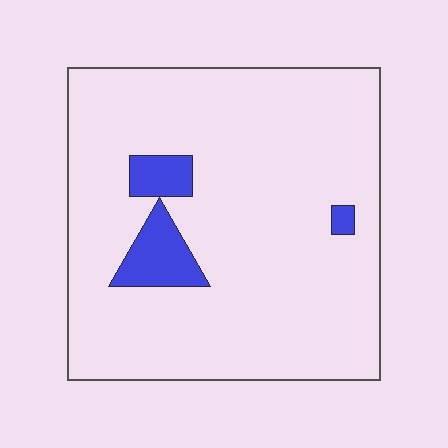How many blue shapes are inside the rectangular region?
3.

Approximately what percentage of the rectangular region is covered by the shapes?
Approximately 10%.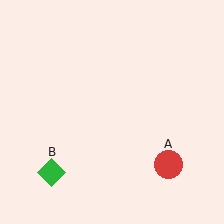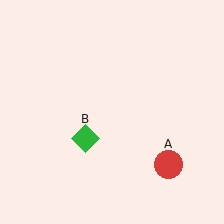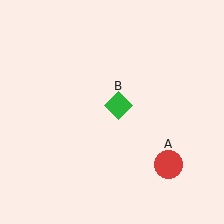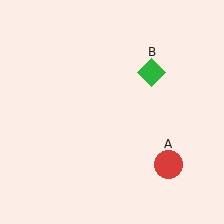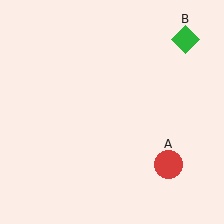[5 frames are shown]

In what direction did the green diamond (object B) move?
The green diamond (object B) moved up and to the right.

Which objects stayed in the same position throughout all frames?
Red circle (object A) remained stationary.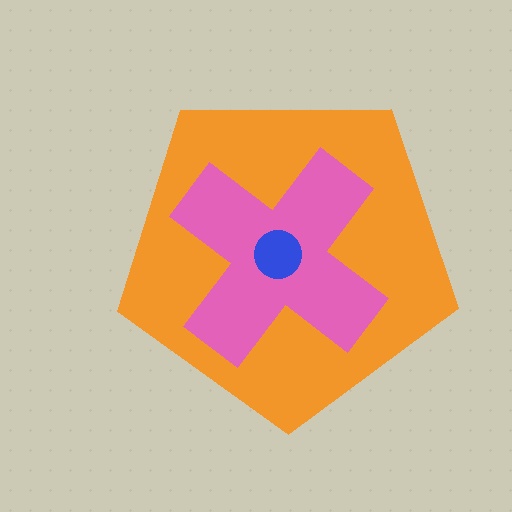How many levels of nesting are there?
3.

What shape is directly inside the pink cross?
The blue circle.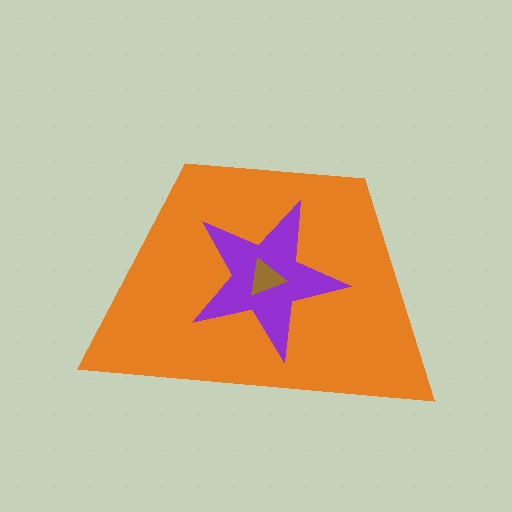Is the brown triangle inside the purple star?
Yes.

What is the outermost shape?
The orange trapezoid.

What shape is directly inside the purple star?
The brown triangle.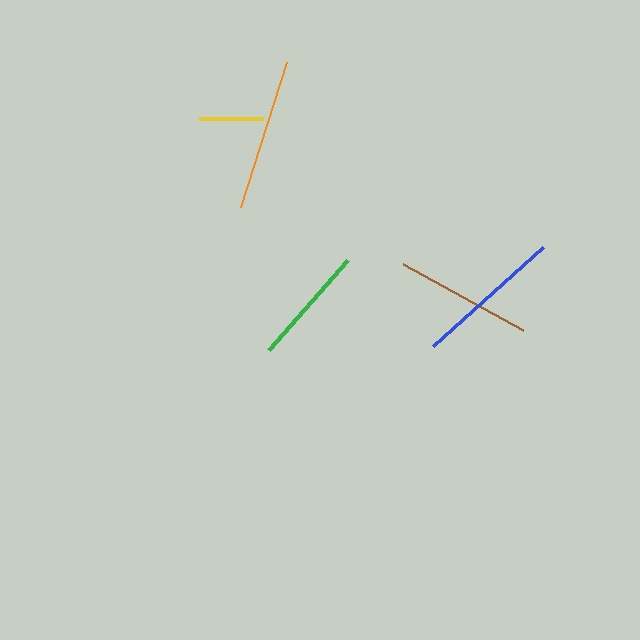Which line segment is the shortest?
The yellow line is the shortest at approximately 64 pixels.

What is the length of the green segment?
The green segment is approximately 120 pixels long.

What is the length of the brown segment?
The brown segment is approximately 137 pixels long.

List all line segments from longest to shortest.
From longest to shortest: orange, blue, brown, green, yellow.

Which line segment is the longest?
The orange line is the longest at approximately 153 pixels.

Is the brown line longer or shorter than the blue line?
The blue line is longer than the brown line.